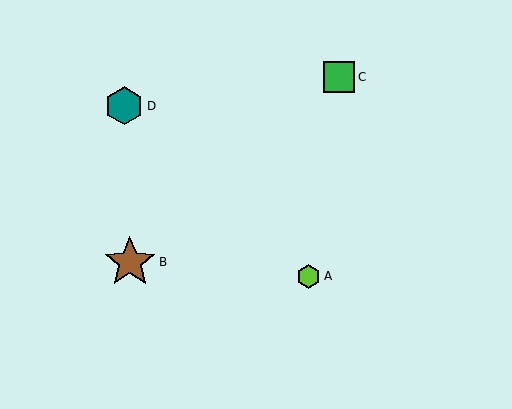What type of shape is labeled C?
Shape C is a green square.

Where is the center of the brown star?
The center of the brown star is at (130, 262).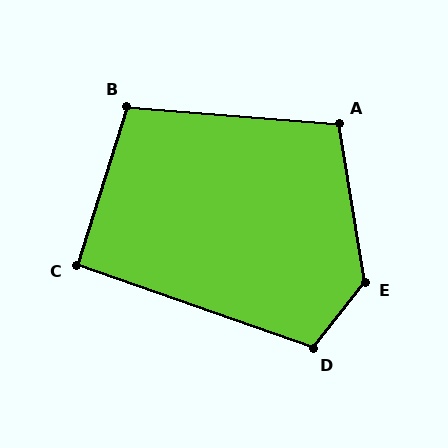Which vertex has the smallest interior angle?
C, at approximately 92 degrees.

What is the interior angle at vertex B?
Approximately 103 degrees (obtuse).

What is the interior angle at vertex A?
Approximately 104 degrees (obtuse).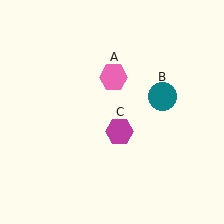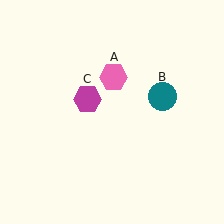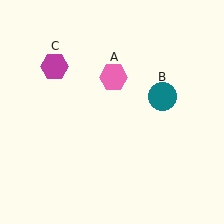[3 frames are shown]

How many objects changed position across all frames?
1 object changed position: magenta hexagon (object C).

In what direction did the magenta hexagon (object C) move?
The magenta hexagon (object C) moved up and to the left.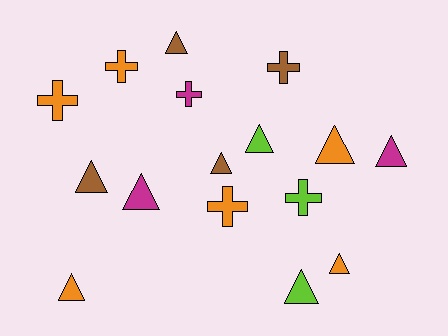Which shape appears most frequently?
Triangle, with 10 objects.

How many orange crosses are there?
There are 3 orange crosses.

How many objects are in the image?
There are 16 objects.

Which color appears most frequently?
Orange, with 6 objects.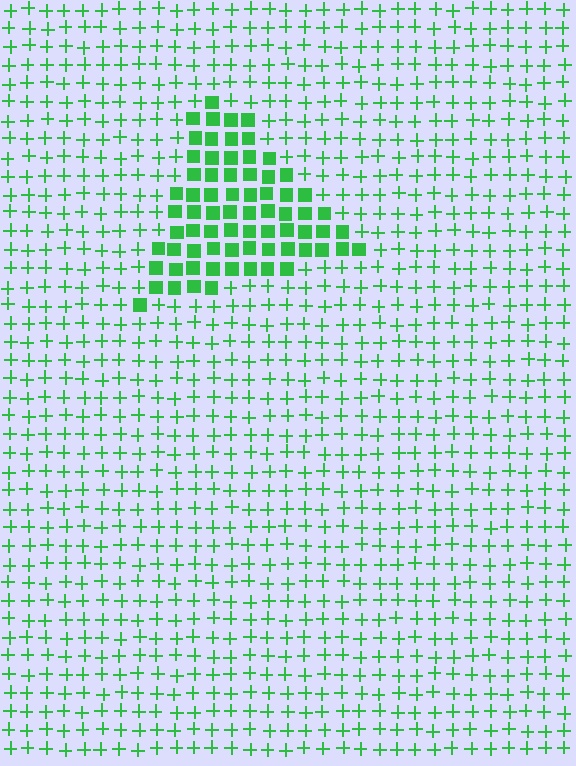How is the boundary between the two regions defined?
The boundary is defined by a change in element shape: squares inside vs. plus signs outside. All elements share the same color and spacing.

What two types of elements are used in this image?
The image uses squares inside the triangle region and plus signs outside it.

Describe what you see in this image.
The image is filled with small green elements arranged in a uniform grid. A triangle-shaped region contains squares, while the surrounding area contains plus signs. The boundary is defined purely by the change in element shape.